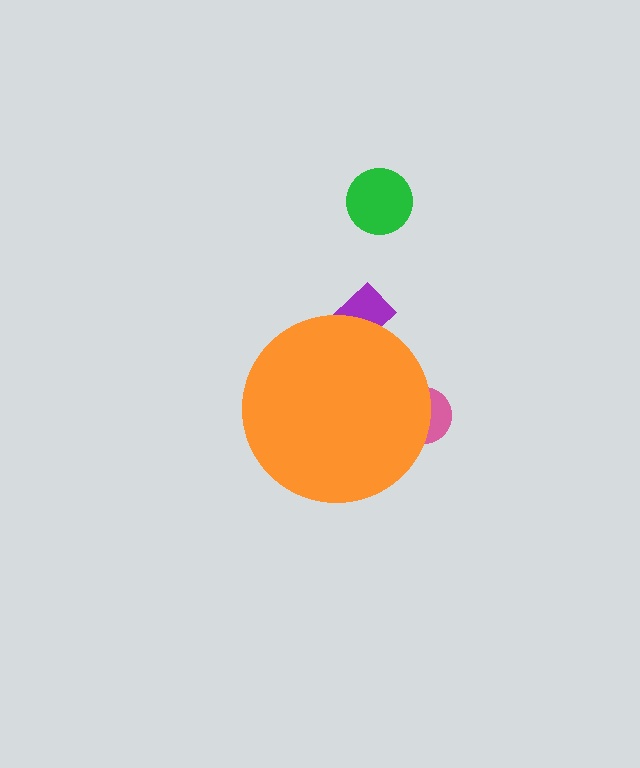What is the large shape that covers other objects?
An orange circle.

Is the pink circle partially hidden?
Yes, the pink circle is partially hidden behind the orange circle.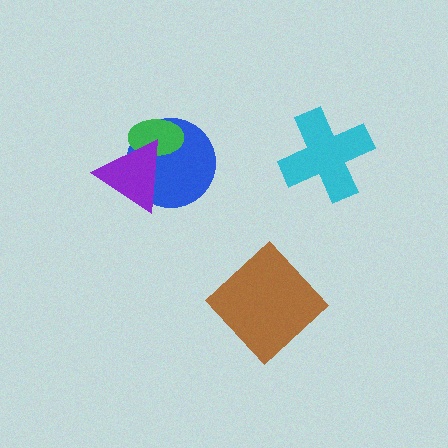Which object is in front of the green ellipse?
The purple triangle is in front of the green ellipse.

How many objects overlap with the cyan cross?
0 objects overlap with the cyan cross.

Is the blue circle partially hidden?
Yes, it is partially covered by another shape.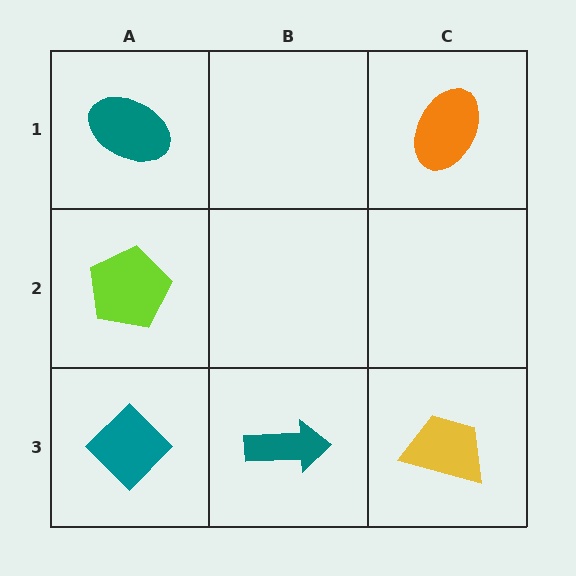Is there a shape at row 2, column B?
No, that cell is empty.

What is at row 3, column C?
A yellow trapezoid.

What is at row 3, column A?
A teal diamond.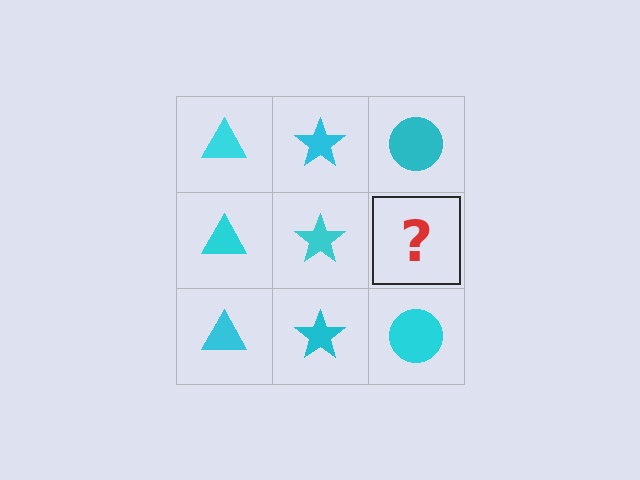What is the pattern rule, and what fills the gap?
The rule is that each column has a consistent shape. The gap should be filled with a cyan circle.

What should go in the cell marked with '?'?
The missing cell should contain a cyan circle.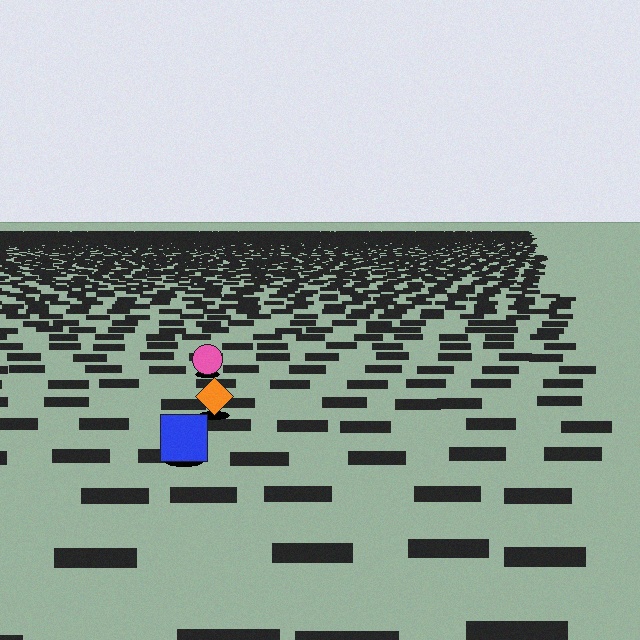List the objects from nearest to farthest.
From nearest to farthest: the blue square, the orange diamond, the pink circle.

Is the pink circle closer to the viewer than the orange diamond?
No. The orange diamond is closer — you can tell from the texture gradient: the ground texture is coarser near it.